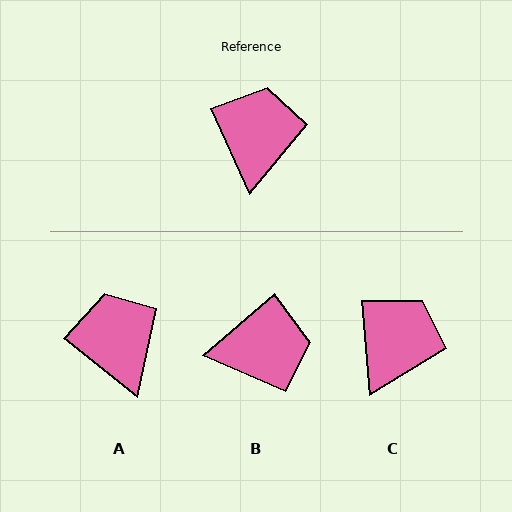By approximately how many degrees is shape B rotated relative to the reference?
Approximately 74 degrees clockwise.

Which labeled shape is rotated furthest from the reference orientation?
B, about 74 degrees away.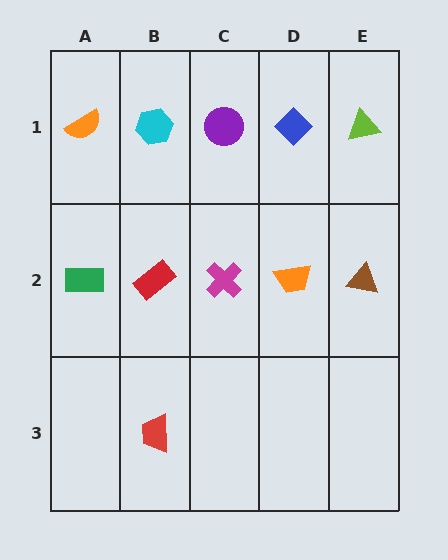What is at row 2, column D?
An orange trapezoid.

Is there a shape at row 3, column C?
No, that cell is empty.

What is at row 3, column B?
A red trapezoid.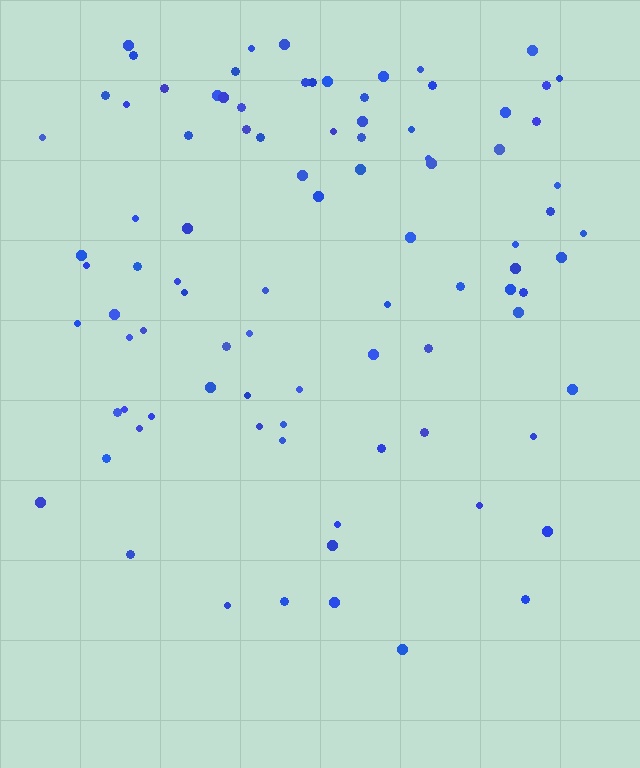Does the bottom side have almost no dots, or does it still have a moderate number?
Still a moderate number, just noticeably fewer than the top.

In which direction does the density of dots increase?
From bottom to top, with the top side densest.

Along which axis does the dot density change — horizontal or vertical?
Vertical.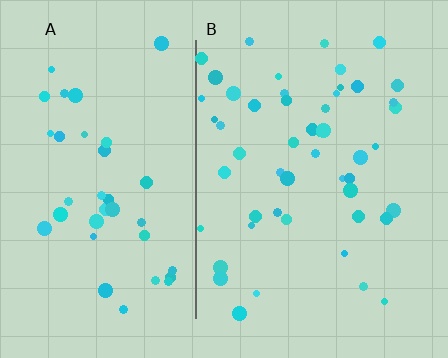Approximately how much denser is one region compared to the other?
Approximately 1.3× — region B over region A.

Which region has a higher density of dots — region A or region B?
B (the right).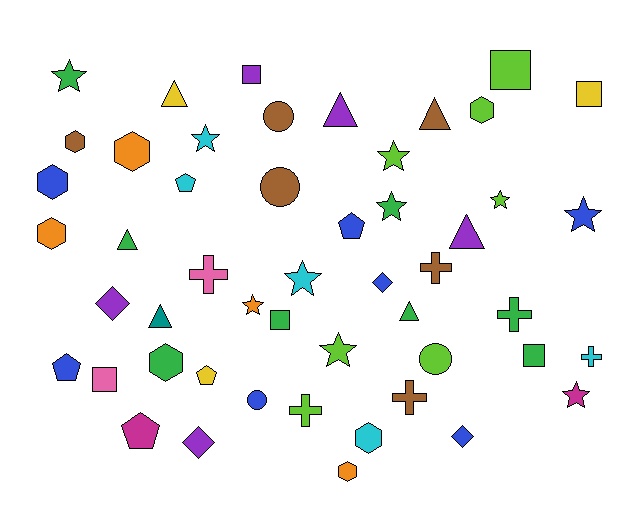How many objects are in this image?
There are 50 objects.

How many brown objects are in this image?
There are 6 brown objects.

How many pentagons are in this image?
There are 5 pentagons.